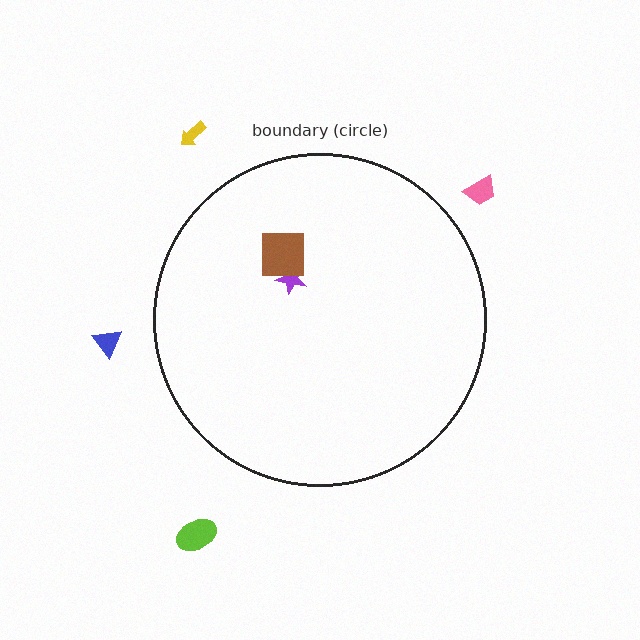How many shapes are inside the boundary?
2 inside, 4 outside.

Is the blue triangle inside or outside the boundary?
Outside.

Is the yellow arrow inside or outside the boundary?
Outside.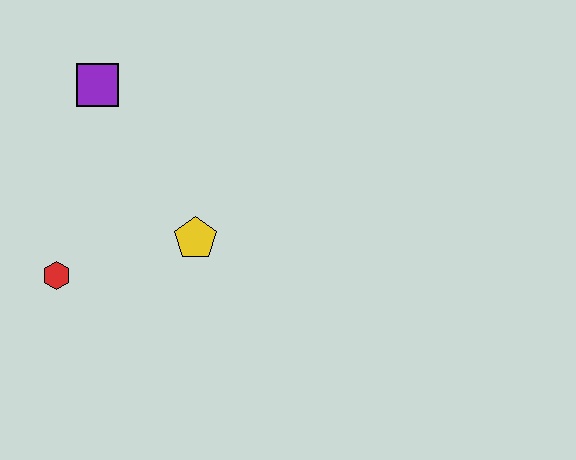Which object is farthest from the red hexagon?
The purple square is farthest from the red hexagon.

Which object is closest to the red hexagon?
The yellow pentagon is closest to the red hexagon.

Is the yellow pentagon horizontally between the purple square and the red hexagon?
No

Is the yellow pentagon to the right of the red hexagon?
Yes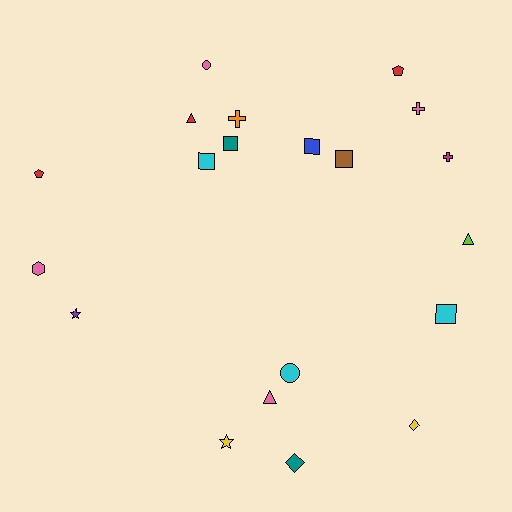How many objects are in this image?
There are 20 objects.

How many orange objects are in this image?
There is 1 orange object.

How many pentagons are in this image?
There are 2 pentagons.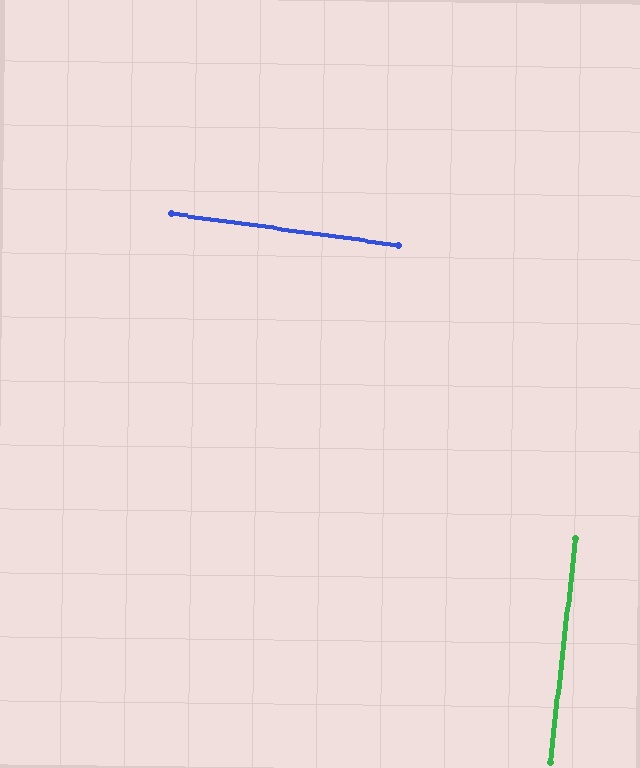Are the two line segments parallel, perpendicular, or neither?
Perpendicular — they meet at approximately 89°.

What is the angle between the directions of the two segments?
Approximately 89 degrees.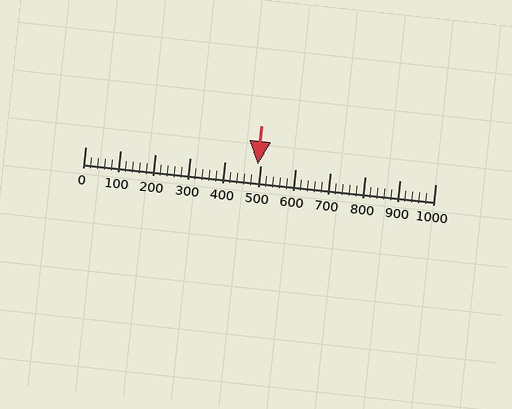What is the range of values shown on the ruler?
The ruler shows values from 0 to 1000.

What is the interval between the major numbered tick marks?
The major tick marks are spaced 100 units apart.